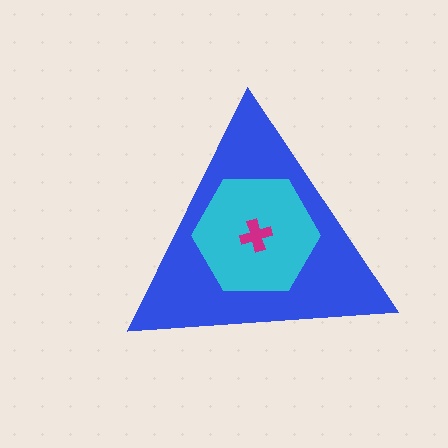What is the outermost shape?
The blue triangle.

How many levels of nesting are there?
3.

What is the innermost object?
The magenta cross.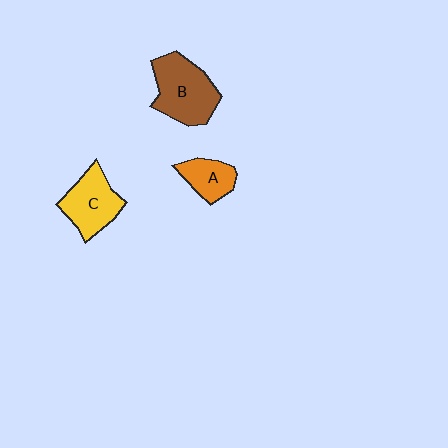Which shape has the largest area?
Shape B (brown).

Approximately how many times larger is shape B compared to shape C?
Approximately 1.2 times.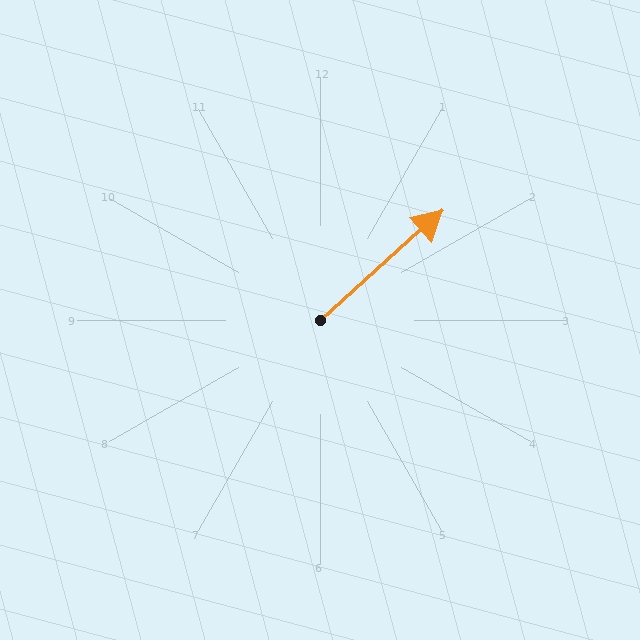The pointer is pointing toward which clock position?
Roughly 2 o'clock.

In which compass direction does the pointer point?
Northeast.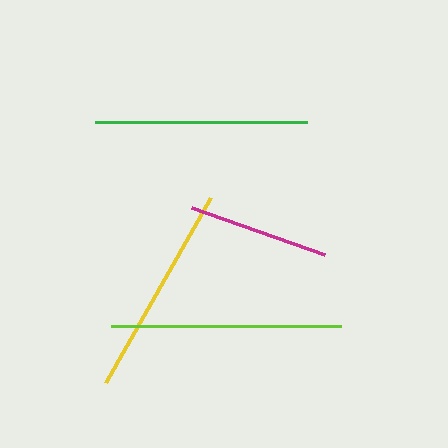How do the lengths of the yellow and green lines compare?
The yellow and green lines are approximately the same length.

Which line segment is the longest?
The lime line is the longest at approximately 230 pixels.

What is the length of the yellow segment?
The yellow segment is approximately 213 pixels long.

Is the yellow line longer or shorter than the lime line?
The lime line is longer than the yellow line.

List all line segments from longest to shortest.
From longest to shortest: lime, yellow, green, magenta.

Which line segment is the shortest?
The magenta line is the shortest at approximately 140 pixels.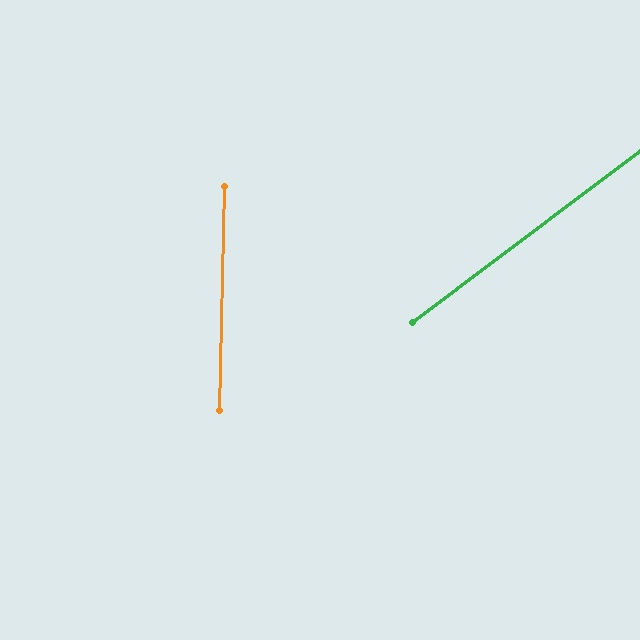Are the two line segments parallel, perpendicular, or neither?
Neither parallel nor perpendicular — they differ by about 52°.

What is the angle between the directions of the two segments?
Approximately 52 degrees.